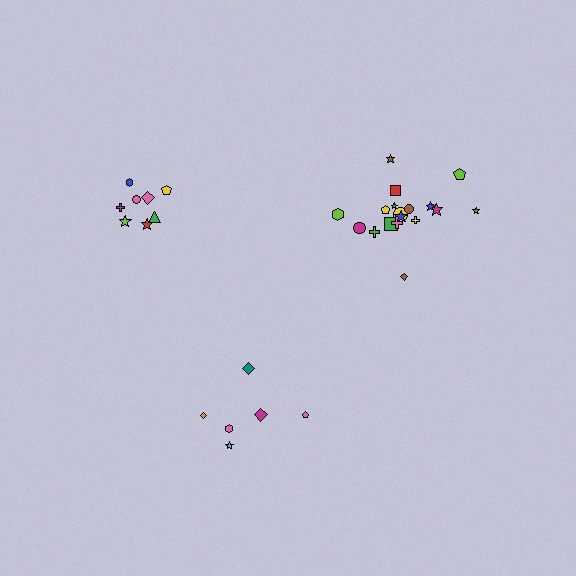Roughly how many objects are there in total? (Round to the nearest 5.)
Roughly 30 objects in total.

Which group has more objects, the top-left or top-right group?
The top-right group.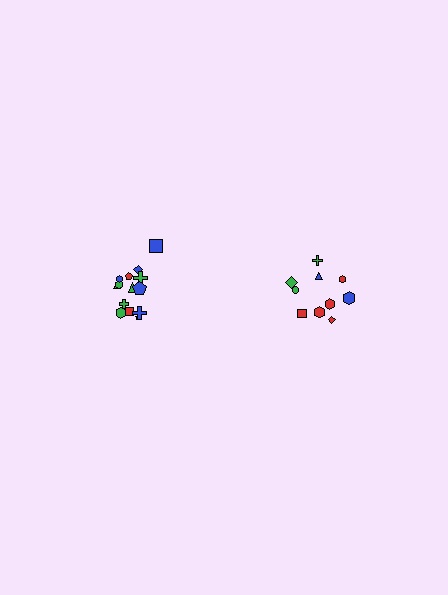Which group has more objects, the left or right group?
The left group.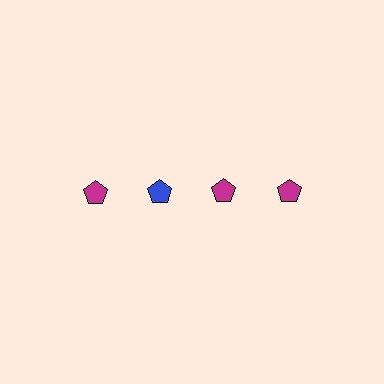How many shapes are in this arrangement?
There are 4 shapes arranged in a grid pattern.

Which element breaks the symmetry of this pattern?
The blue pentagon in the top row, second from left column breaks the symmetry. All other shapes are magenta pentagons.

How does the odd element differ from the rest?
It has a different color: blue instead of magenta.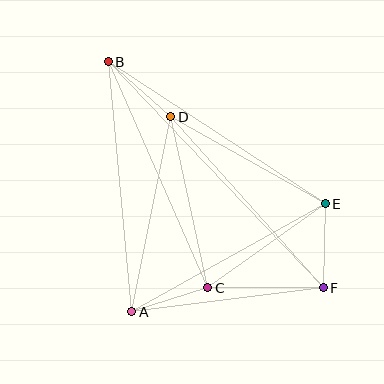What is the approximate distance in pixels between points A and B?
The distance between A and B is approximately 251 pixels.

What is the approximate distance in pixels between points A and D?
The distance between A and D is approximately 199 pixels.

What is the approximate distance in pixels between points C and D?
The distance between C and D is approximately 175 pixels.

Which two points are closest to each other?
Points A and C are closest to each other.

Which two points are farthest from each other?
Points B and F are farthest from each other.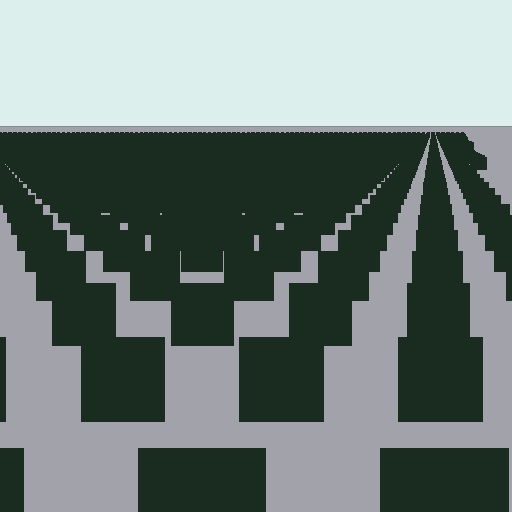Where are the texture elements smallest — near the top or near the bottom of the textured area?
Near the top.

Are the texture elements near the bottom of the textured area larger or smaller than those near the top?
Larger. Near the bottom, elements are closer to the viewer and appear at a bigger on-screen size.